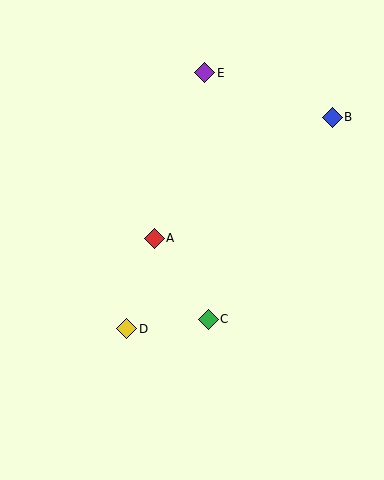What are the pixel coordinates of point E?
Point E is at (205, 73).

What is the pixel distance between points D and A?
The distance between D and A is 94 pixels.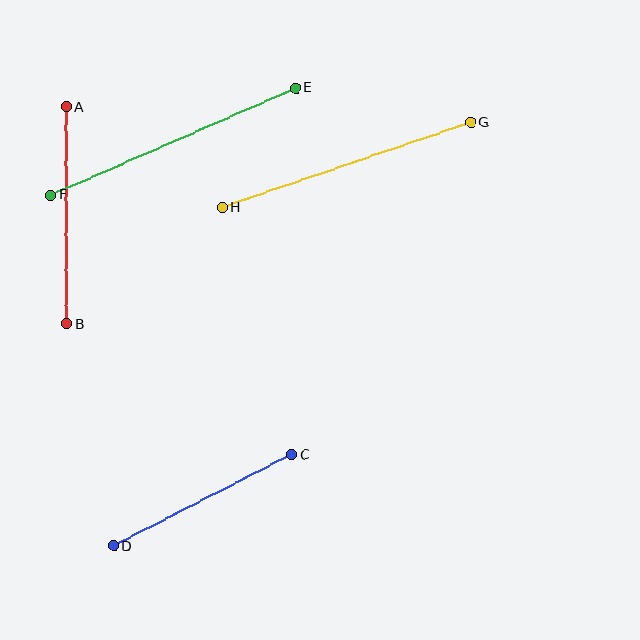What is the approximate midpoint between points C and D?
The midpoint is at approximately (203, 500) pixels.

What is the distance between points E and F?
The distance is approximately 267 pixels.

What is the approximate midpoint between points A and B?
The midpoint is at approximately (66, 215) pixels.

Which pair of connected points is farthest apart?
Points E and F are farthest apart.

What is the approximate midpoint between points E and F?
The midpoint is at approximately (173, 141) pixels.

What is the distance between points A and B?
The distance is approximately 217 pixels.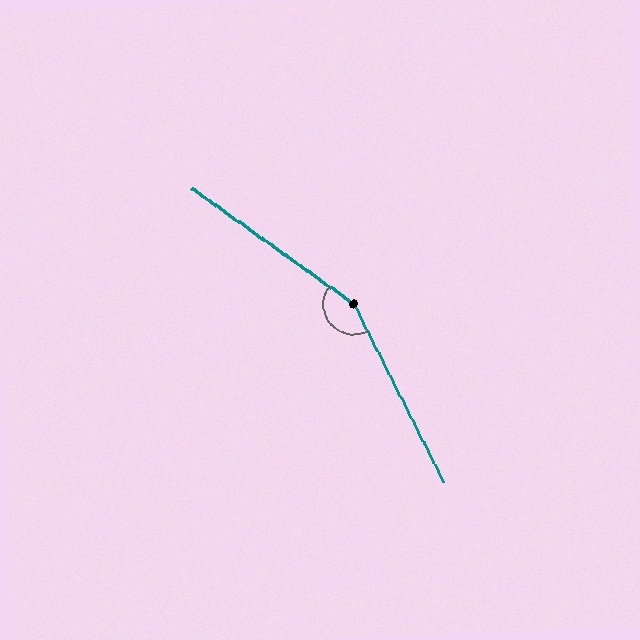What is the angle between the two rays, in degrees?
Approximately 152 degrees.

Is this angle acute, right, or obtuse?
It is obtuse.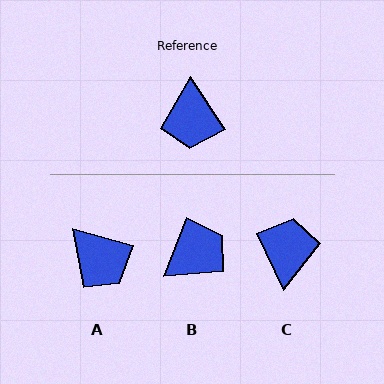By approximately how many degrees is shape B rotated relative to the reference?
Approximately 125 degrees counter-clockwise.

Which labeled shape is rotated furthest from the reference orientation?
C, about 172 degrees away.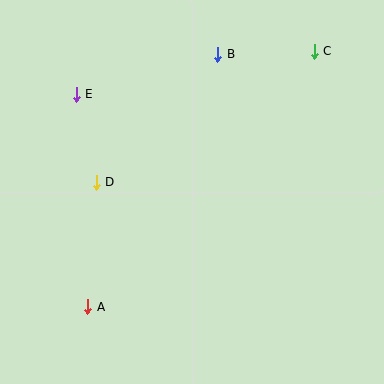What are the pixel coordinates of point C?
Point C is at (314, 51).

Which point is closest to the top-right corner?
Point C is closest to the top-right corner.